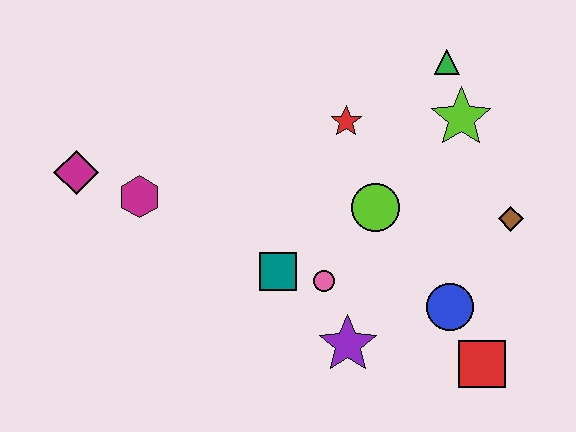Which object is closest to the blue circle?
The red square is closest to the blue circle.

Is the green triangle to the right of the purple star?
Yes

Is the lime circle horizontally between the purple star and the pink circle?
No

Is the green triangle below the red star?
No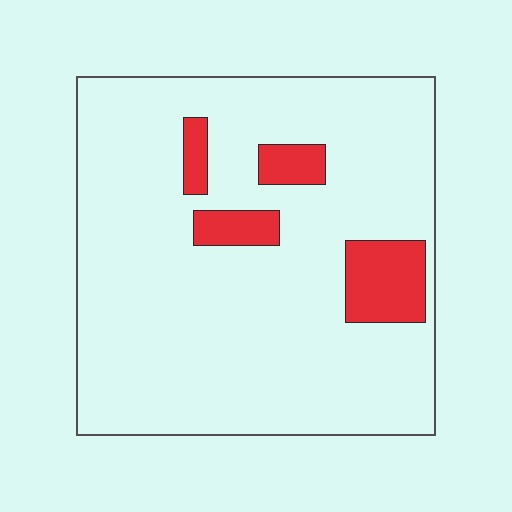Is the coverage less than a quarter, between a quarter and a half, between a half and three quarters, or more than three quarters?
Less than a quarter.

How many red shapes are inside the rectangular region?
4.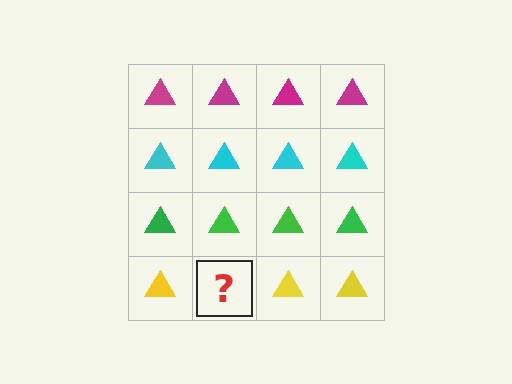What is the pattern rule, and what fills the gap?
The rule is that each row has a consistent color. The gap should be filled with a yellow triangle.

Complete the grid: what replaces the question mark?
The question mark should be replaced with a yellow triangle.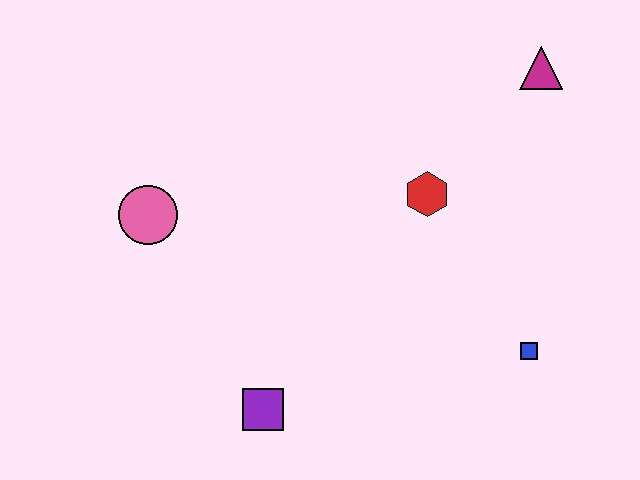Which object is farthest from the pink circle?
The magenta triangle is farthest from the pink circle.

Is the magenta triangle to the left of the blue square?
No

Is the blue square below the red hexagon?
Yes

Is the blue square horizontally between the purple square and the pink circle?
No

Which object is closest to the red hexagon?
The magenta triangle is closest to the red hexagon.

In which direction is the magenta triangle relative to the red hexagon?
The magenta triangle is above the red hexagon.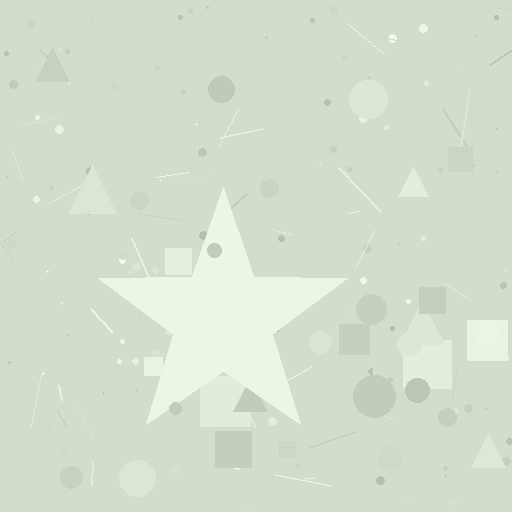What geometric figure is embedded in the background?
A star is embedded in the background.